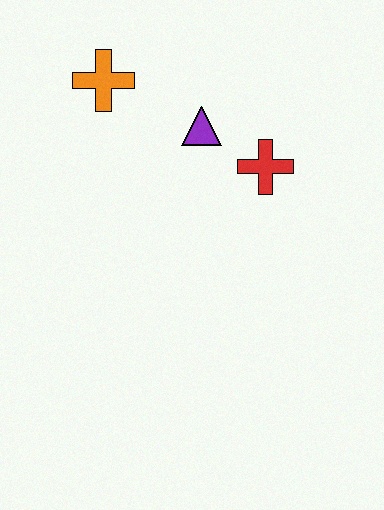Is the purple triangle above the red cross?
Yes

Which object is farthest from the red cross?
The orange cross is farthest from the red cross.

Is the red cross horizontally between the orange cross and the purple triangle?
No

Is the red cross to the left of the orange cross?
No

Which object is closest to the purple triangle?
The red cross is closest to the purple triangle.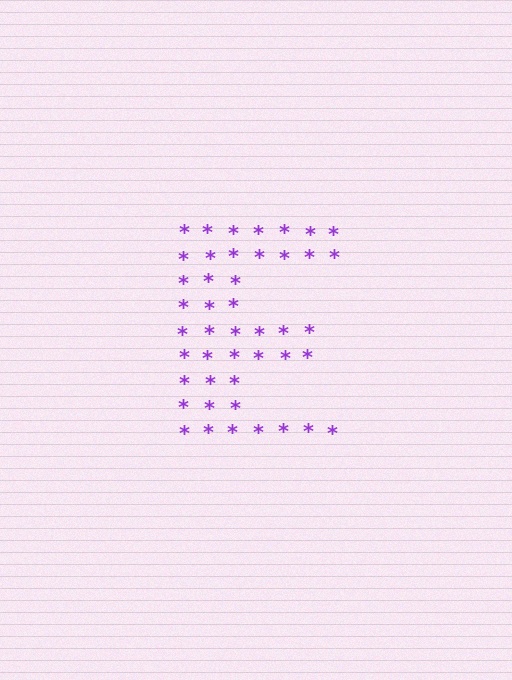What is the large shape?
The large shape is the letter E.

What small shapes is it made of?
It is made of small asterisks.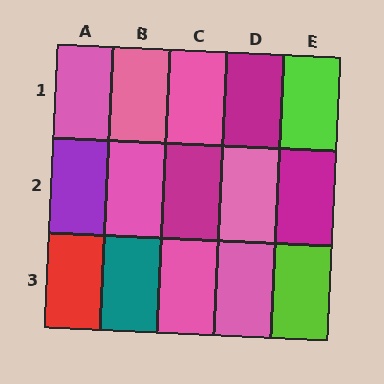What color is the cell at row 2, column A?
Purple.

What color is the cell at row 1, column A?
Pink.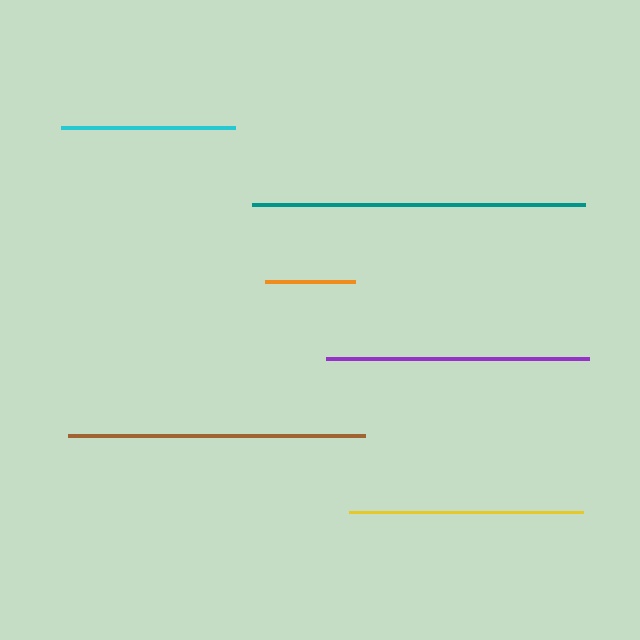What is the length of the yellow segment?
The yellow segment is approximately 234 pixels long.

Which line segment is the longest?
The teal line is the longest at approximately 333 pixels.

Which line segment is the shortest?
The orange line is the shortest at approximately 90 pixels.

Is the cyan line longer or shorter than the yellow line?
The yellow line is longer than the cyan line.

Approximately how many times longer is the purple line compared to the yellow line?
The purple line is approximately 1.1 times the length of the yellow line.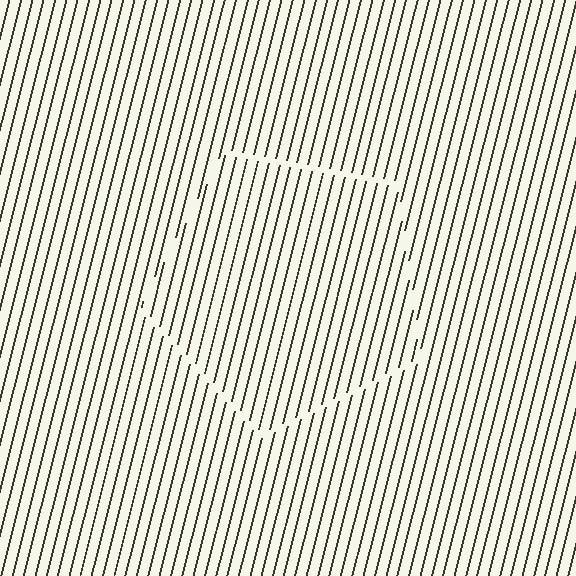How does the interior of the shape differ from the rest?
The interior of the shape contains the same grating, shifted by half a period — the contour is defined by the phase discontinuity where line-ends from the inner and outer gratings abut.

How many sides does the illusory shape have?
5 sides — the line-ends trace a pentagon.